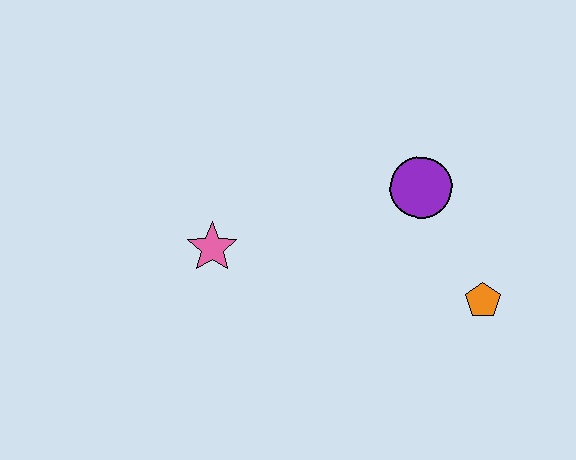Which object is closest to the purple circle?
The orange pentagon is closest to the purple circle.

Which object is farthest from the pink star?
The orange pentagon is farthest from the pink star.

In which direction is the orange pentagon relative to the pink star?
The orange pentagon is to the right of the pink star.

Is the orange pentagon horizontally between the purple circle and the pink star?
No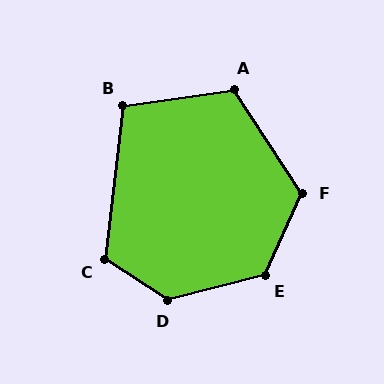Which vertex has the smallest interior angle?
B, at approximately 105 degrees.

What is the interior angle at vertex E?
Approximately 129 degrees (obtuse).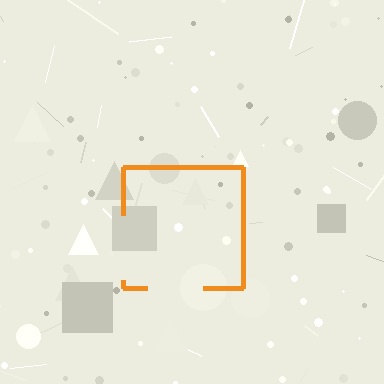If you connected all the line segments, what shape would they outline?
They would outline a square.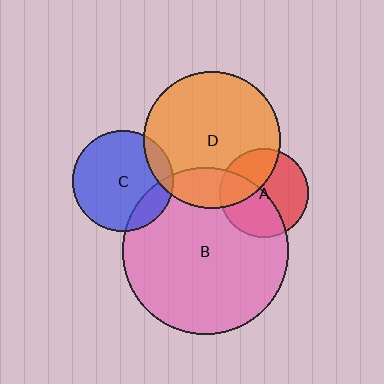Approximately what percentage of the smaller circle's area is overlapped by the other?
Approximately 35%.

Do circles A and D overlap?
Yes.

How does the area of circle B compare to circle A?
Approximately 3.5 times.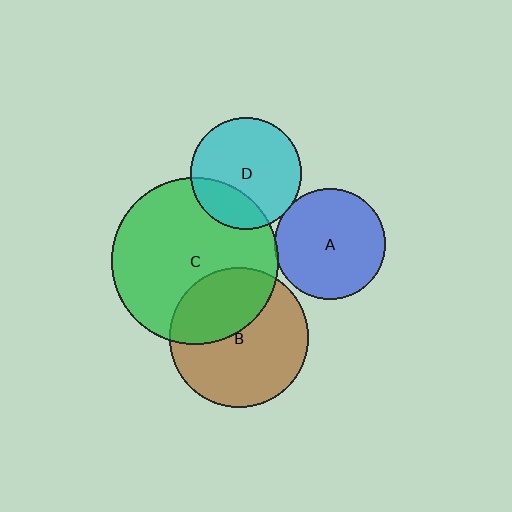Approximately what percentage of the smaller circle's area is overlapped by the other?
Approximately 35%.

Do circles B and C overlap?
Yes.